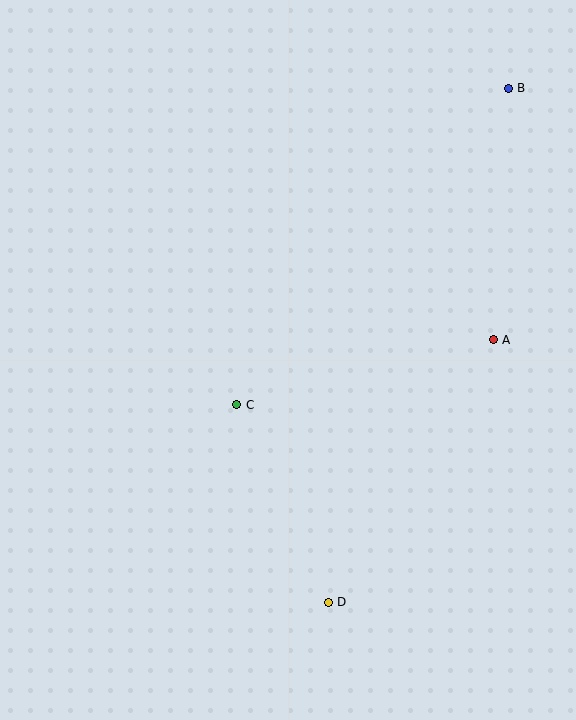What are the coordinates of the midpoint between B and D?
The midpoint between B and D is at (418, 345).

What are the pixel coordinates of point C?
Point C is at (237, 405).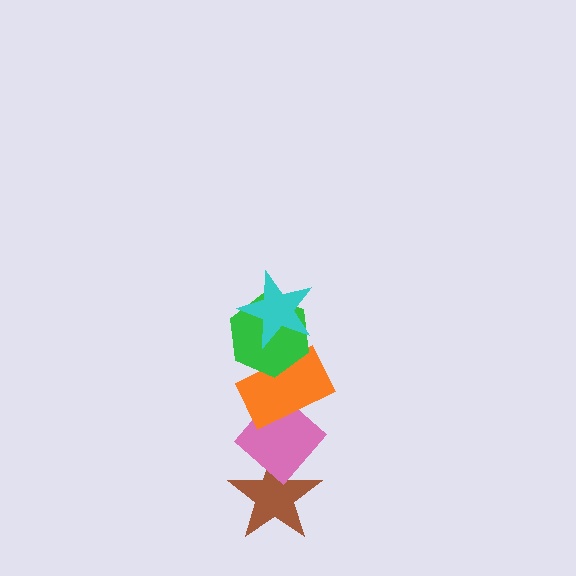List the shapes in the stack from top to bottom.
From top to bottom: the cyan star, the green hexagon, the orange rectangle, the pink diamond, the brown star.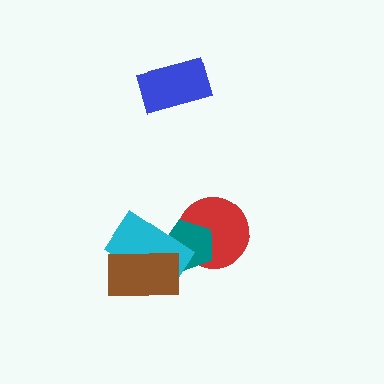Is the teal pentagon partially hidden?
Yes, it is partially covered by another shape.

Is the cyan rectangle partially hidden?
Yes, it is partially covered by another shape.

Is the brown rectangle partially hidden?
No, no other shape covers it.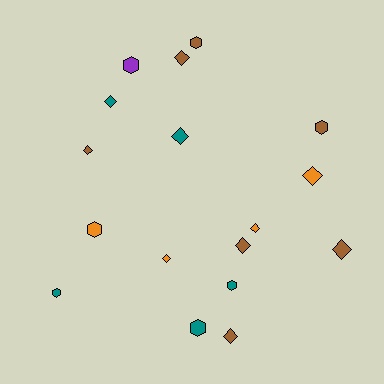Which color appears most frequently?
Brown, with 7 objects.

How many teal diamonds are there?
There are 2 teal diamonds.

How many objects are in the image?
There are 17 objects.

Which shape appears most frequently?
Diamond, with 10 objects.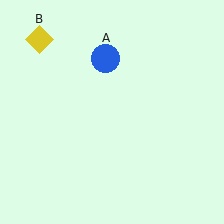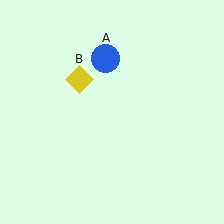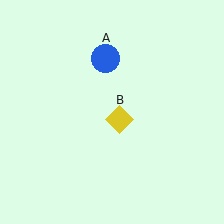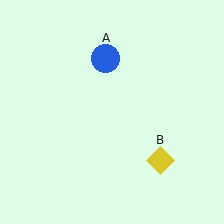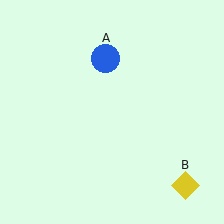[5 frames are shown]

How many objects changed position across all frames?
1 object changed position: yellow diamond (object B).